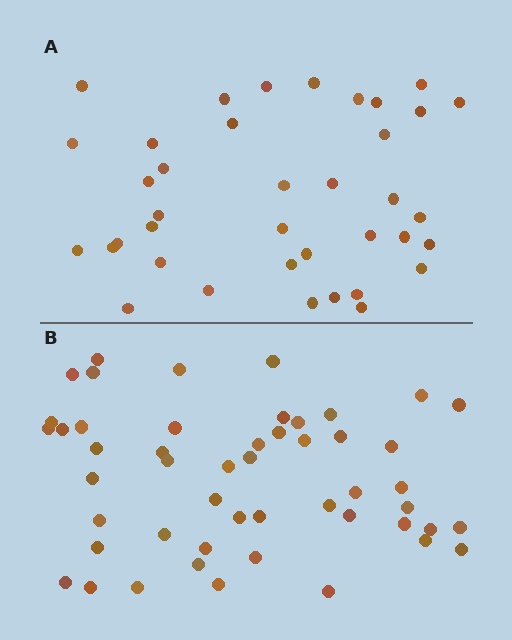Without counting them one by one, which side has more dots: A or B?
Region B (the bottom region) has more dots.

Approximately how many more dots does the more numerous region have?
Region B has roughly 12 or so more dots than region A.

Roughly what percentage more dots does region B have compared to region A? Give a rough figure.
About 30% more.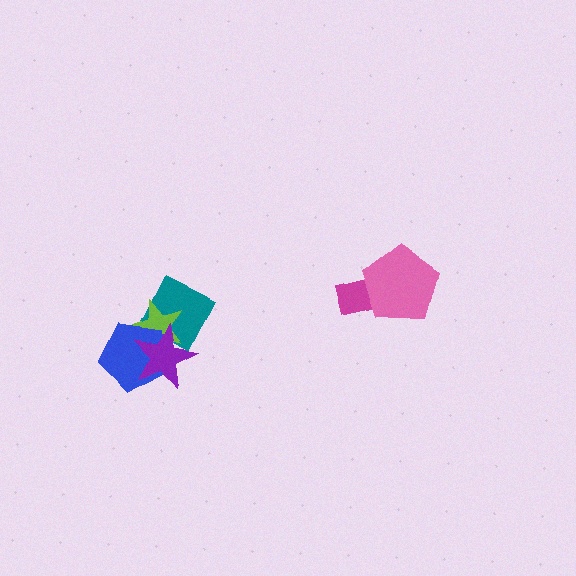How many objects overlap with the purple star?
3 objects overlap with the purple star.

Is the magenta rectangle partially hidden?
Yes, it is partially covered by another shape.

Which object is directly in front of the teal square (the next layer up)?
The lime star is directly in front of the teal square.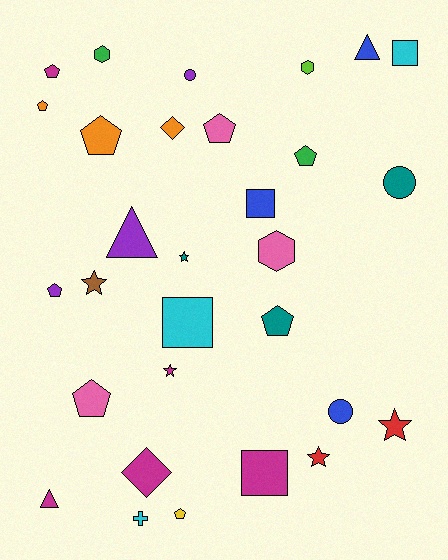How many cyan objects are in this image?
There are 3 cyan objects.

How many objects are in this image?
There are 30 objects.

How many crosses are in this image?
There is 1 cross.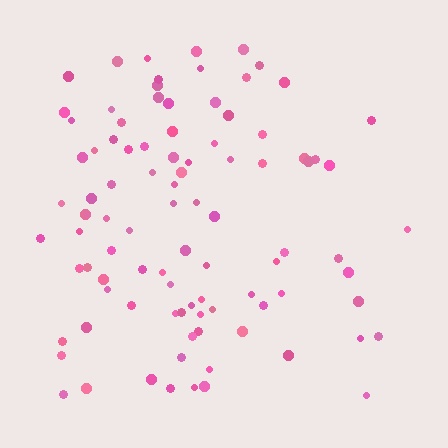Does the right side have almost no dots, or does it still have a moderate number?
Still a moderate number, just noticeably fewer than the left.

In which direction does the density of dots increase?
From right to left, with the left side densest.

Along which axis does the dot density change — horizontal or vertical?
Horizontal.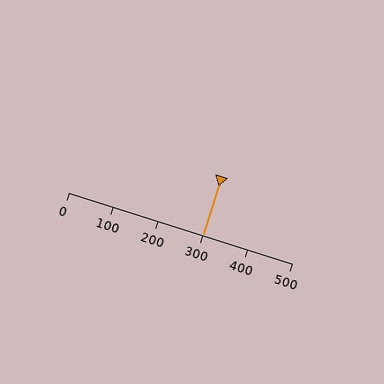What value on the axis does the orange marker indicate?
The marker indicates approximately 300.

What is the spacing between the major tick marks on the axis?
The major ticks are spaced 100 apart.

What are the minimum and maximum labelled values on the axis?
The axis runs from 0 to 500.